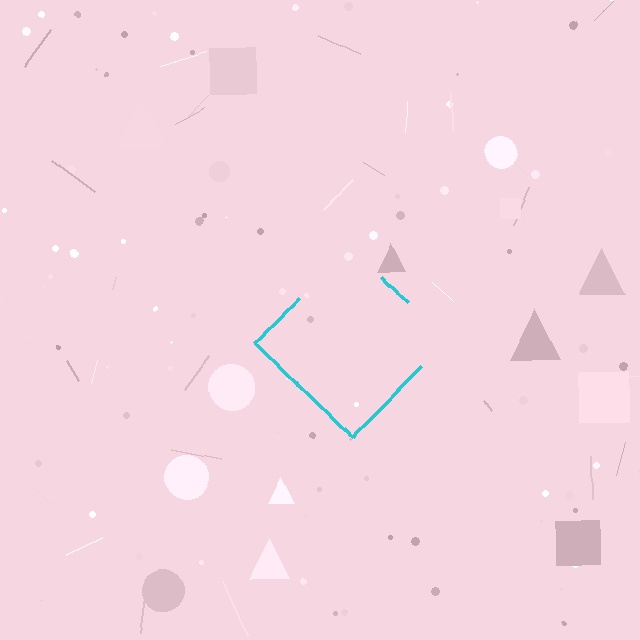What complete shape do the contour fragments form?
The contour fragments form a diamond.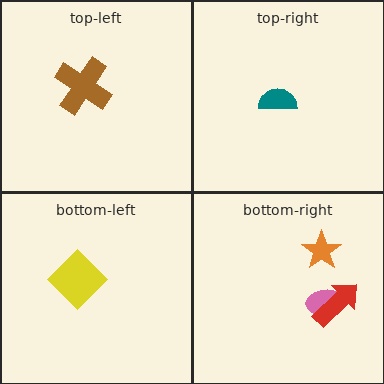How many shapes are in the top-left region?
1.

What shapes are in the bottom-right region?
The orange star, the pink ellipse, the red arrow.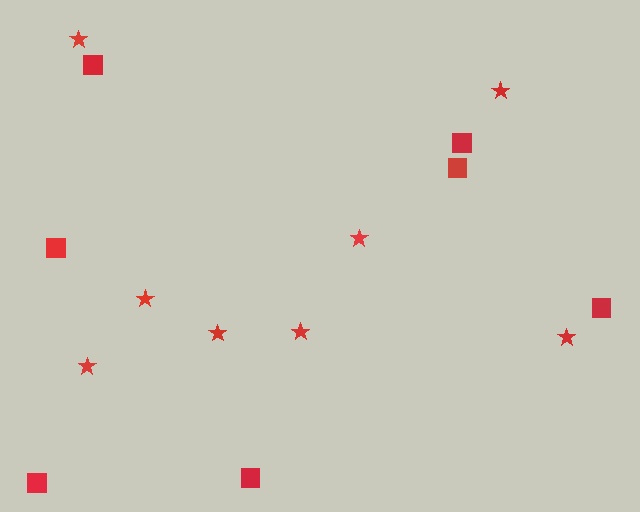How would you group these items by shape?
There are 2 groups: one group of squares (7) and one group of stars (8).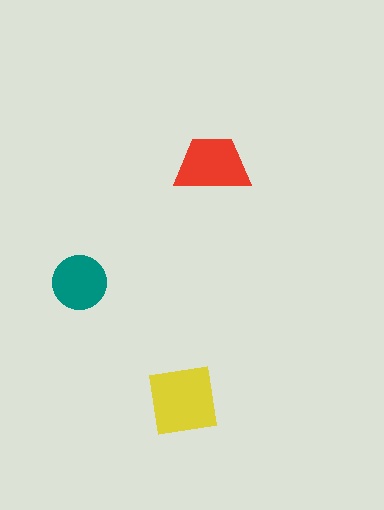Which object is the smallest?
The teal circle.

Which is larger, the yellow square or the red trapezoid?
The yellow square.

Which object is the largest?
The yellow square.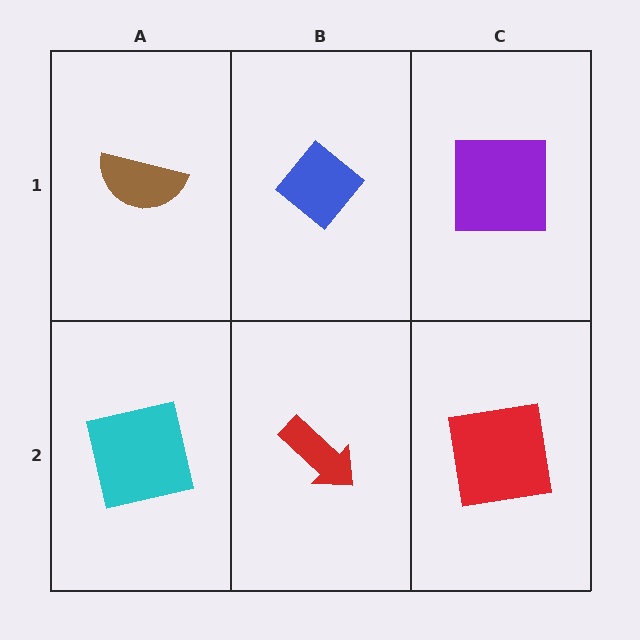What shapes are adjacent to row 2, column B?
A blue diamond (row 1, column B), a cyan square (row 2, column A), a red square (row 2, column C).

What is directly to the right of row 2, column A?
A red arrow.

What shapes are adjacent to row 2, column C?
A purple square (row 1, column C), a red arrow (row 2, column B).